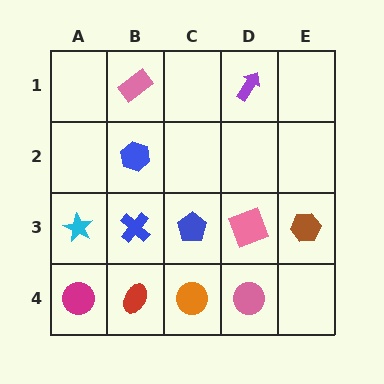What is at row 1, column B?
A pink rectangle.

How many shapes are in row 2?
1 shape.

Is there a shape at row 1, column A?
No, that cell is empty.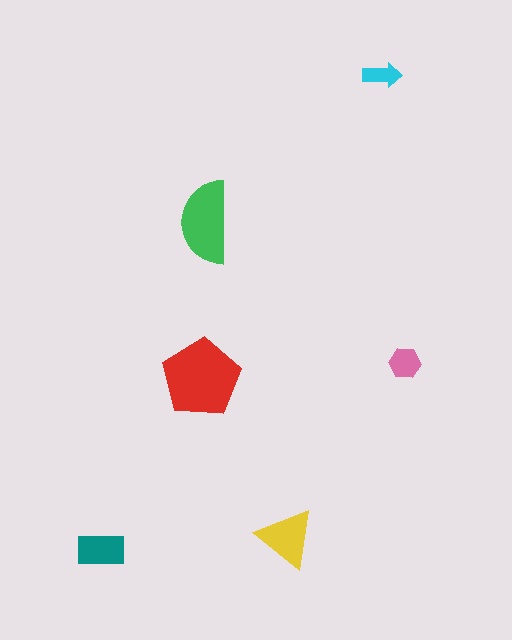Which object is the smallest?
The cyan arrow.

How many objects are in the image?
There are 6 objects in the image.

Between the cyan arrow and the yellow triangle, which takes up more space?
The yellow triangle.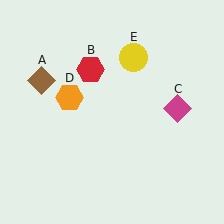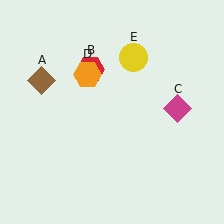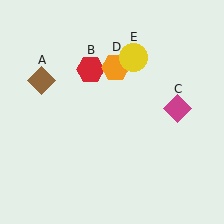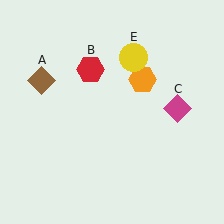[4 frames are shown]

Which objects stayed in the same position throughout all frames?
Brown diamond (object A) and red hexagon (object B) and magenta diamond (object C) and yellow circle (object E) remained stationary.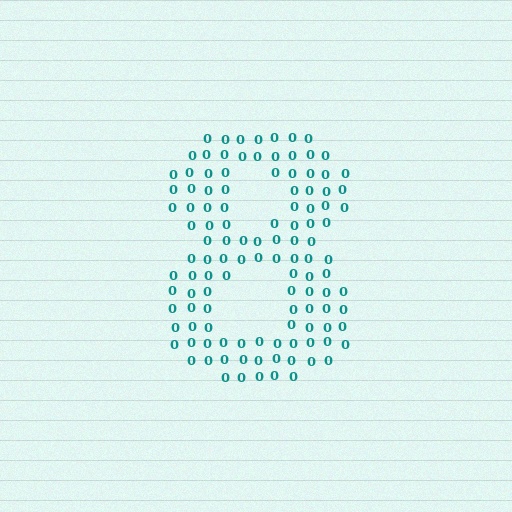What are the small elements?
The small elements are digit 0's.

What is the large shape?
The large shape is the digit 8.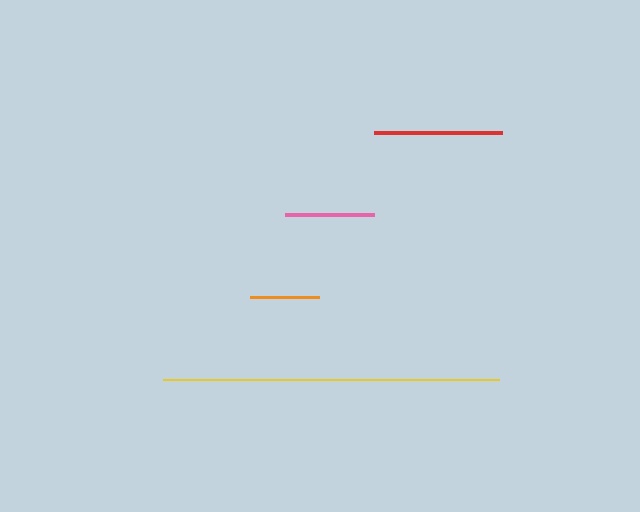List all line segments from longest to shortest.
From longest to shortest: yellow, red, pink, orange.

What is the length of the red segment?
The red segment is approximately 128 pixels long.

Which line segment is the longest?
The yellow line is the longest at approximately 336 pixels.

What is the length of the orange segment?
The orange segment is approximately 69 pixels long.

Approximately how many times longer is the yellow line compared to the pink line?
The yellow line is approximately 3.8 times the length of the pink line.